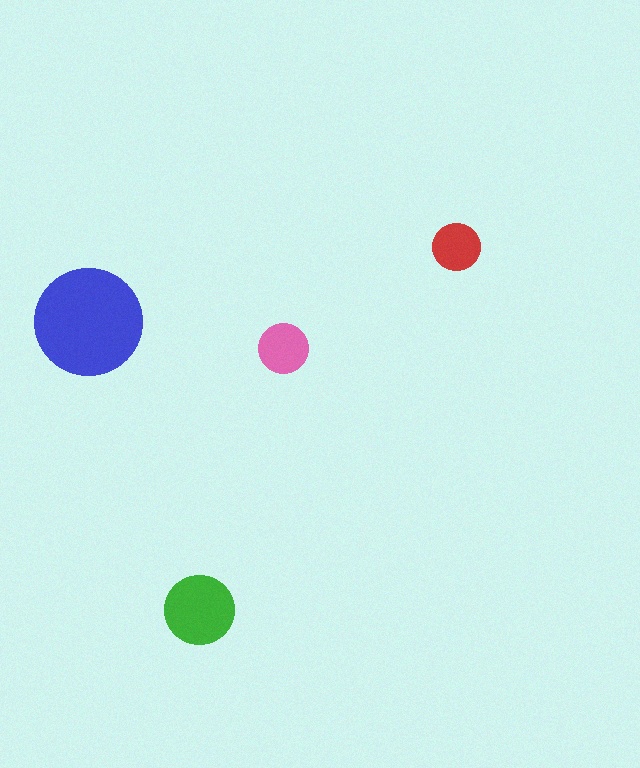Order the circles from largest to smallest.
the blue one, the green one, the pink one, the red one.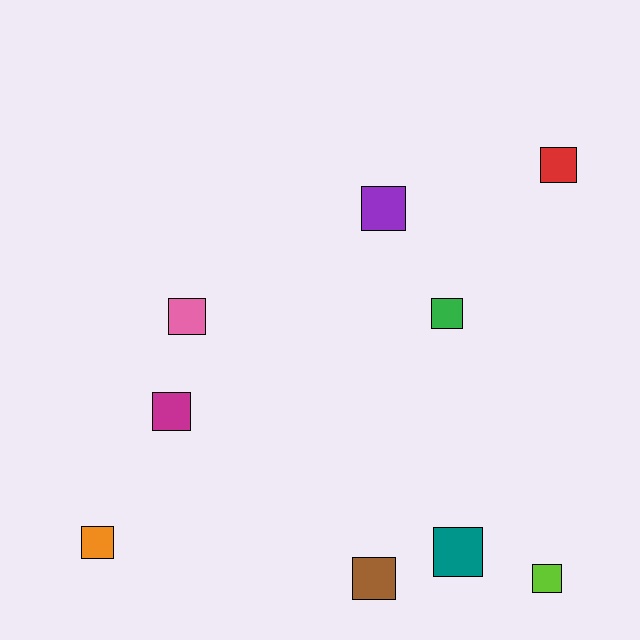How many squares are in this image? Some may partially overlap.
There are 9 squares.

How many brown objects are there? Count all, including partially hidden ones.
There is 1 brown object.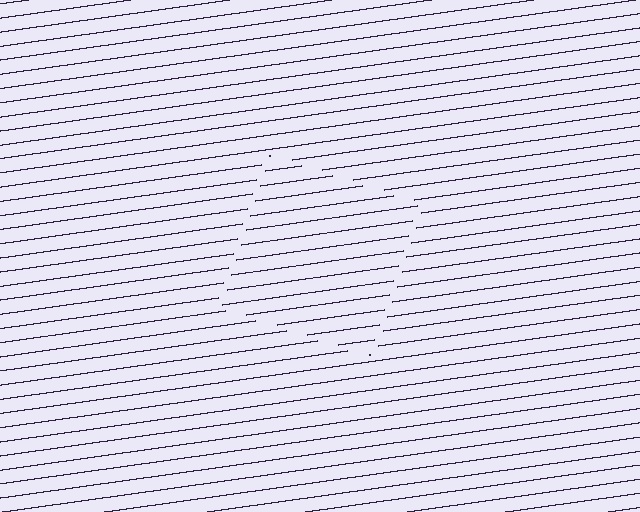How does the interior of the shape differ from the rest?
The interior of the shape contains the same grating, shifted by half a period — the contour is defined by the phase discontinuity where line-ends from the inner and outer gratings abut.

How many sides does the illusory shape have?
4 sides — the line-ends trace a square.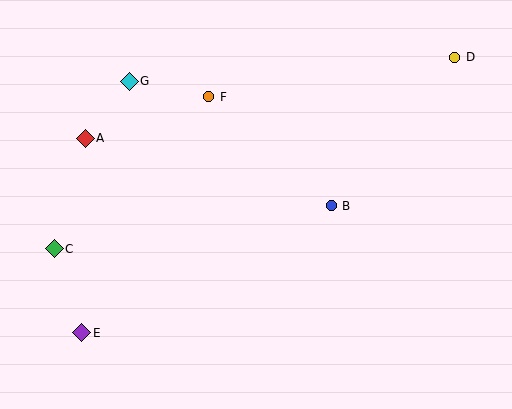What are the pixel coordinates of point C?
Point C is at (54, 249).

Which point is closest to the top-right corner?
Point D is closest to the top-right corner.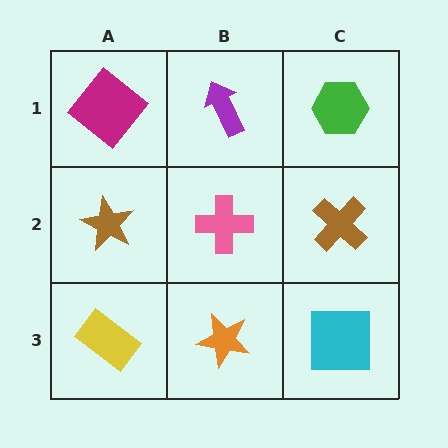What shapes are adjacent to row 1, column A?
A brown star (row 2, column A), a purple arrow (row 1, column B).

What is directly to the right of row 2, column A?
A pink cross.